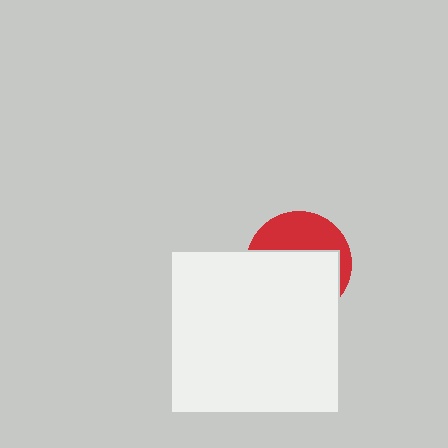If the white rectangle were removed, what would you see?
You would see the complete red circle.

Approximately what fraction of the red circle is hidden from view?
Roughly 62% of the red circle is hidden behind the white rectangle.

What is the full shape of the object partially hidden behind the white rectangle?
The partially hidden object is a red circle.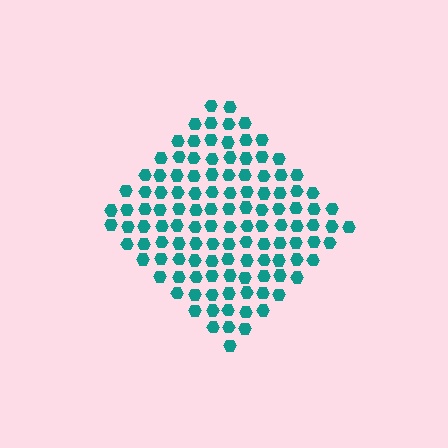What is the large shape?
The large shape is a diamond.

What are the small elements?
The small elements are hexagons.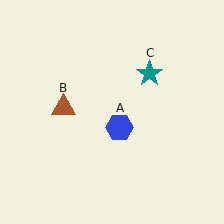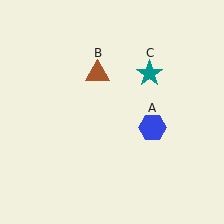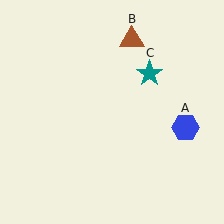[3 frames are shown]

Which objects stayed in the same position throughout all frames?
Teal star (object C) remained stationary.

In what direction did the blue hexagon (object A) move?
The blue hexagon (object A) moved right.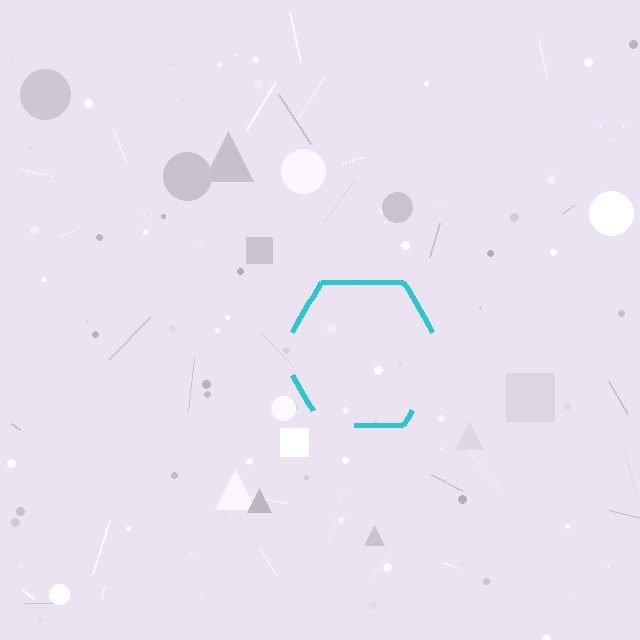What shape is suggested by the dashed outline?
The dashed outline suggests a hexagon.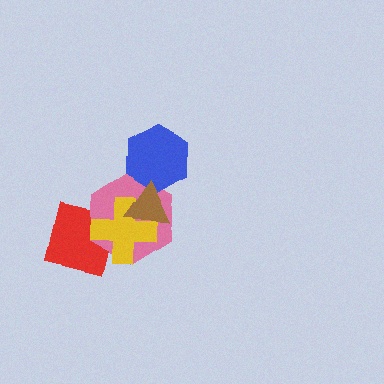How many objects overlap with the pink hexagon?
4 objects overlap with the pink hexagon.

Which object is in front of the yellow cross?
The brown triangle is in front of the yellow cross.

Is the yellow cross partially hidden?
Yes, it is partially covered by another shape.